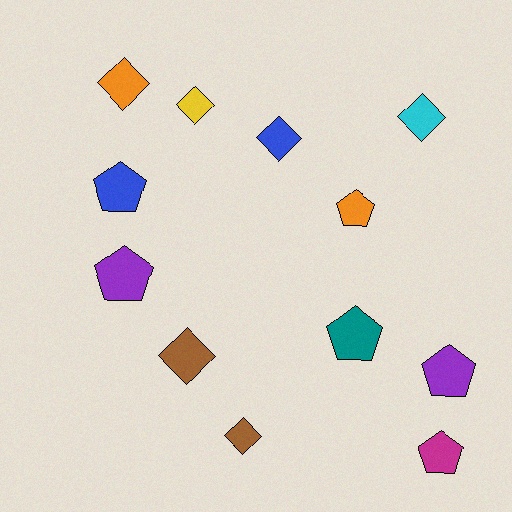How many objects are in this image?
There are 12 objects.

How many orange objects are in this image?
There are 2 orange objects.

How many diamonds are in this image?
There are 6 diamonds.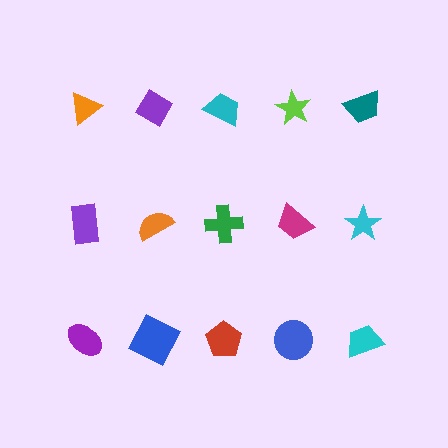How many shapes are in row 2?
5 shapes.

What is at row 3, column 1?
A purple ellipse.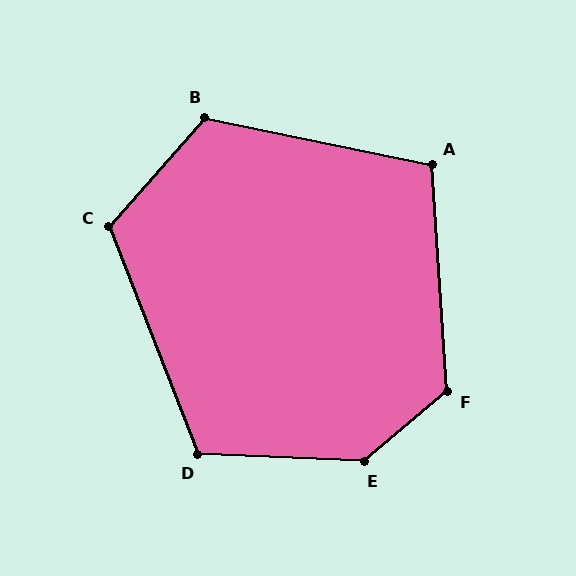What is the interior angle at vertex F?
Approximately 127 degrees (obtuse).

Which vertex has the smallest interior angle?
A, at approximately 106 degrees.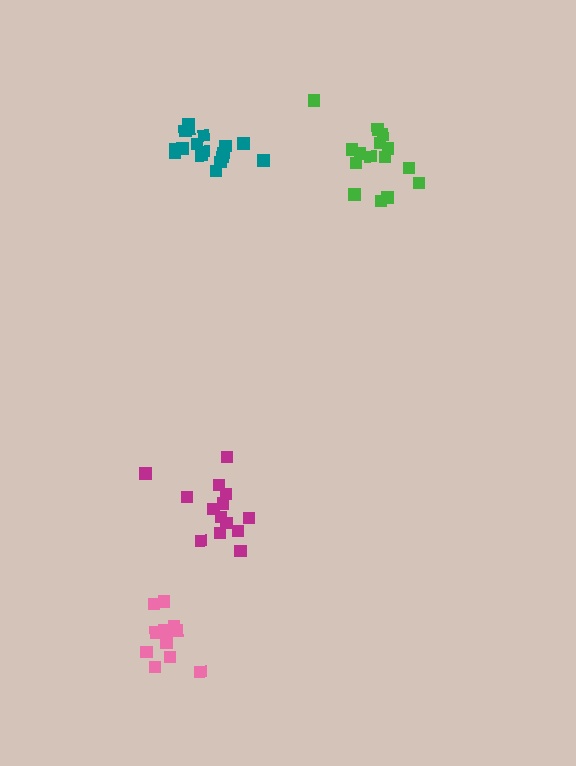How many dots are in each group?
Group 1: 17 dots, Group 2: 15 dots, Group 3: 14 dots, Group 4: 11 dots (57 total).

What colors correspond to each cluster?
The clusters are colored: teal, green, magenta, pink.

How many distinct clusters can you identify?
There are 4 distinct clusters.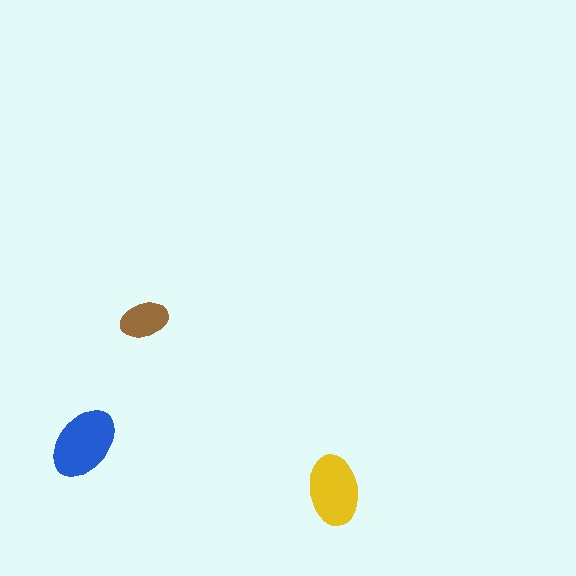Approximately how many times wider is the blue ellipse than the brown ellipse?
About 1.5 times wider.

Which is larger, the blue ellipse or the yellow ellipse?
The blue one.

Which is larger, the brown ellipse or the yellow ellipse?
The yellow one.